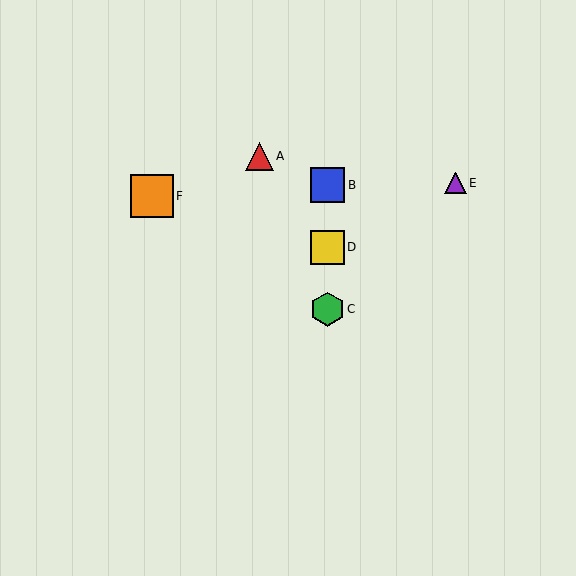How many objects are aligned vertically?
3 objects (B, C, D) are aligned vertically.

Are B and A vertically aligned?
No, B is at x≈327 and A is at x≈259.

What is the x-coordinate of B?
Object B is at x≈327.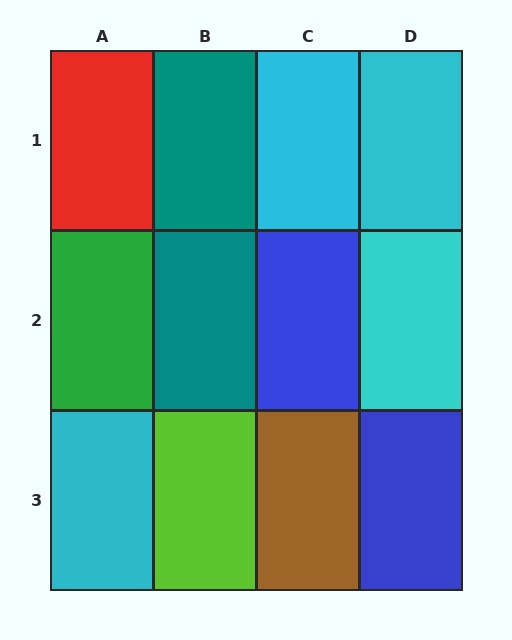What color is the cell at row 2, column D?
Cyan.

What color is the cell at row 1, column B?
Teal.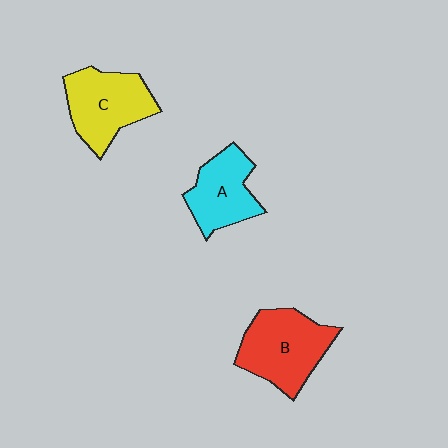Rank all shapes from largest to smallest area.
From largest to smallest: B (red), C (yellow), A (cyan).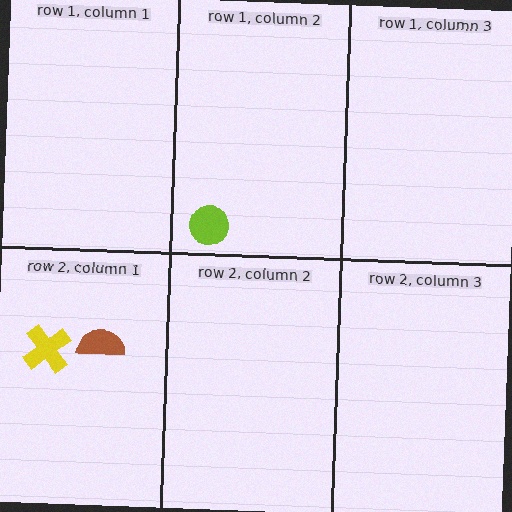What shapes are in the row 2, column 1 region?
The brown semicircle, the yellow cross.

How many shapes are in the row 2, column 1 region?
2.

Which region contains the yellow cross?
The row 2, column 1 region.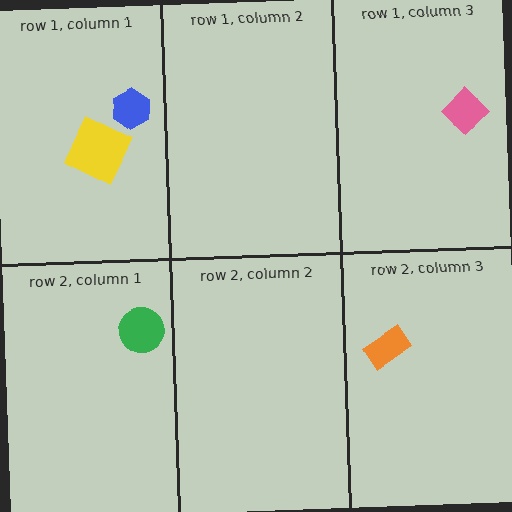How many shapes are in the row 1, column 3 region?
1.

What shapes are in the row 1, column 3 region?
The pink diamond.